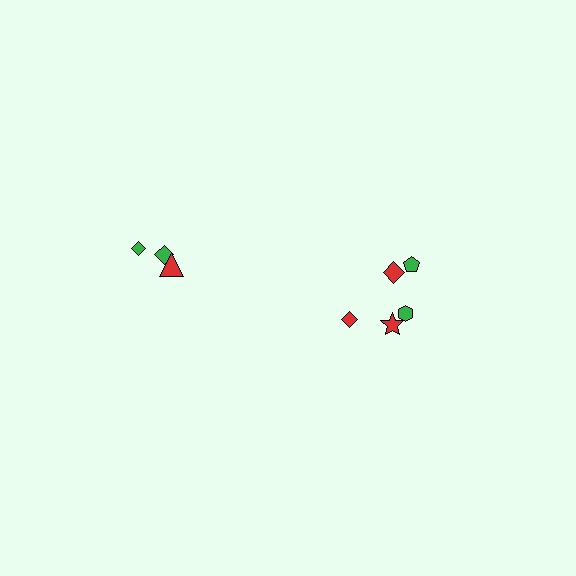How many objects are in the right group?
There are 5 objects.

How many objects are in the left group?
There are 3 objects.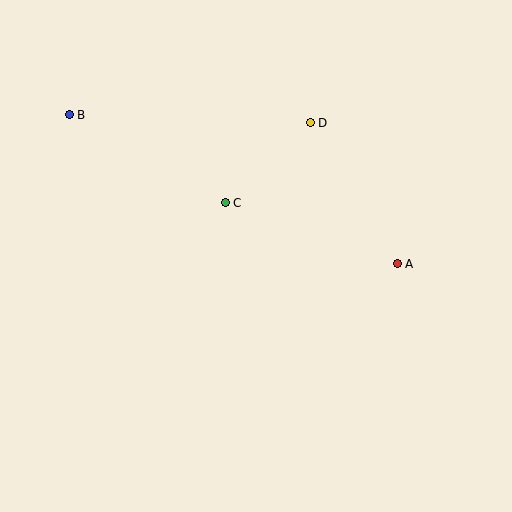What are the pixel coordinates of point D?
Point D is at (310, 123).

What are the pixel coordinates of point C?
Point C is at (225, 203).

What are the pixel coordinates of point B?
Point B is at (69, 115).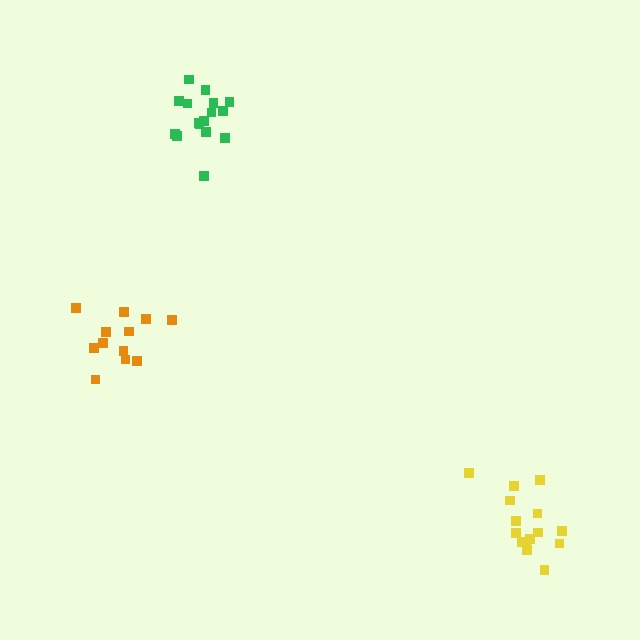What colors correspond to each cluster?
The clusters are colored: orange, yellow, green.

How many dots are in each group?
Group 1: 12 dots, Group 2: 16 dots, Group 3: 16 dots (44 total).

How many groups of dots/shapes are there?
There are 3 groups.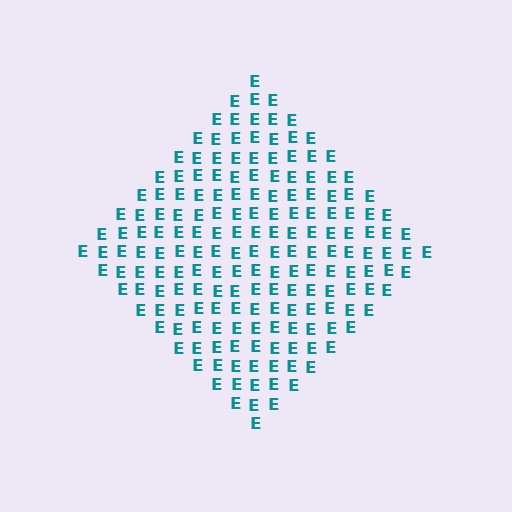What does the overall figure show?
The overall figure shows a diamond.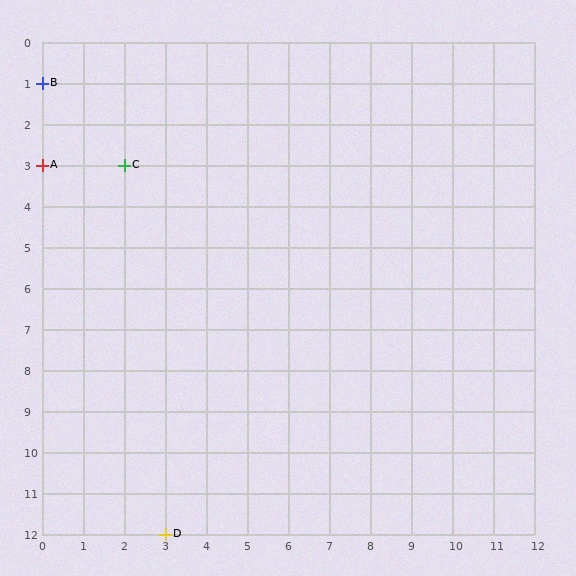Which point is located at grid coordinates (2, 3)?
Point C is at (2, 3).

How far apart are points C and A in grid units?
Points C and A are 2 columns apart.